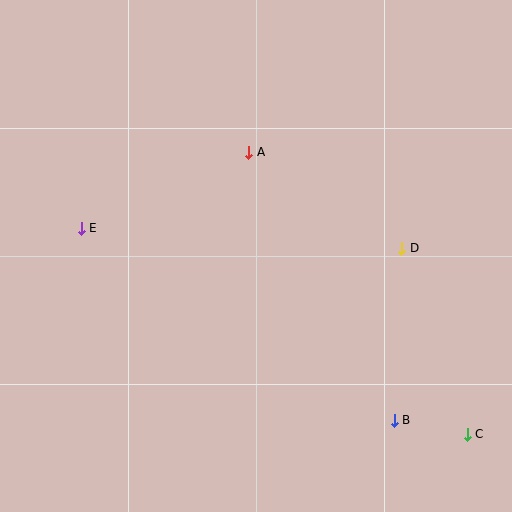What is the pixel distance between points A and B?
The distance between A and B is 305 pixels.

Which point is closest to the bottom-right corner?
Point C is closest to the bottom-right corner.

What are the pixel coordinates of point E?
Point E is at (81, 228).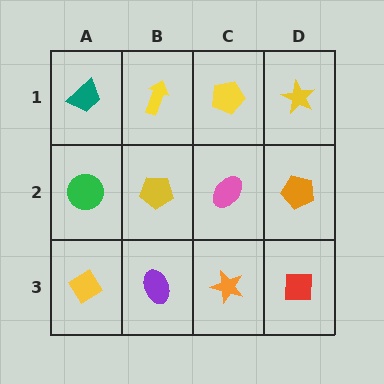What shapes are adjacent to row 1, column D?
An orange pentagon (row 2, column D), a yellow pentagon (row 1, column C).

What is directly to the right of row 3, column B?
An orange star.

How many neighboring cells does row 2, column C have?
4.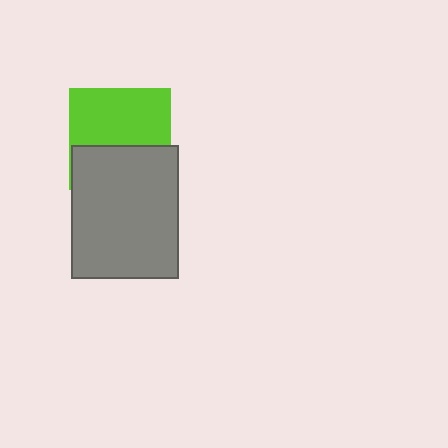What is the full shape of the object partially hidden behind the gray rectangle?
The partially hidden object is a lime square.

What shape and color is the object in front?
The object in front is a gray rectangle.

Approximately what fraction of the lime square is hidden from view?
Roughly 42% of the lime square is hidden behind the gray rectangle.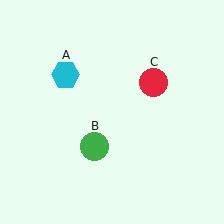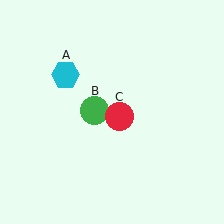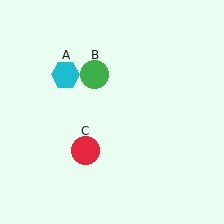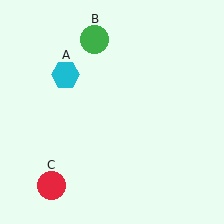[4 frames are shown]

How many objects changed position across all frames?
2 objects changed position: green circle (object B), red circle (object C).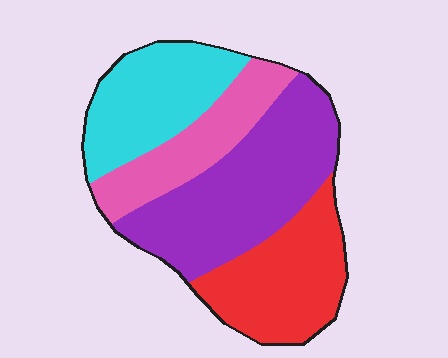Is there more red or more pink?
Red.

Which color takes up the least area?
Pink, at roughly 20%.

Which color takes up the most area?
Purple, at roughly 35%.